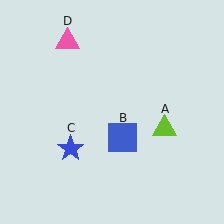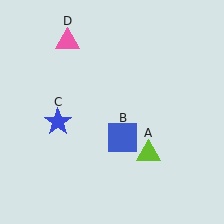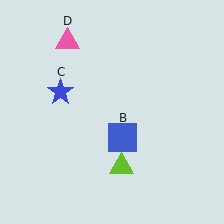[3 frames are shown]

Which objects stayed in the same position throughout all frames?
Blue square (object B) and pink triangle (object D) remained stationary.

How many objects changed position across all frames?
2 objects changed position: lime triangle (object A), blue star (object C).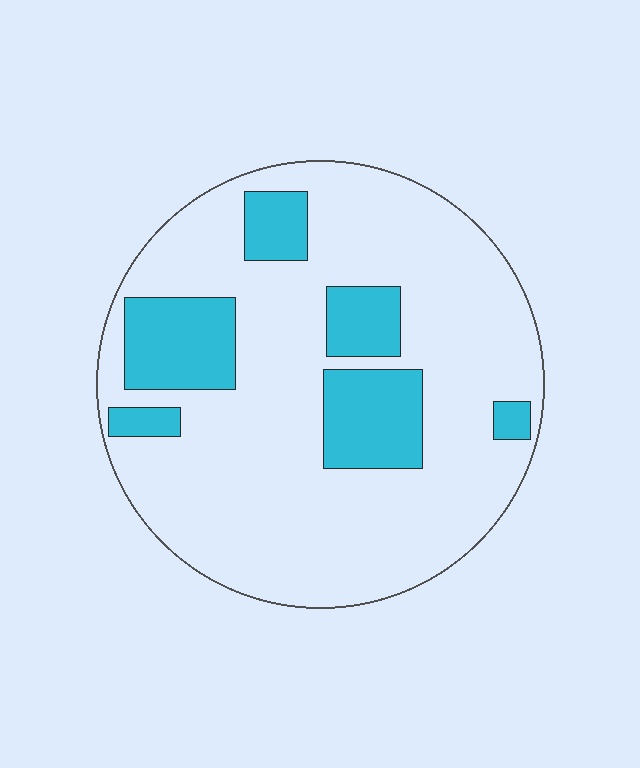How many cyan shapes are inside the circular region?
6.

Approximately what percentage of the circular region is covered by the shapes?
Approximately 20%.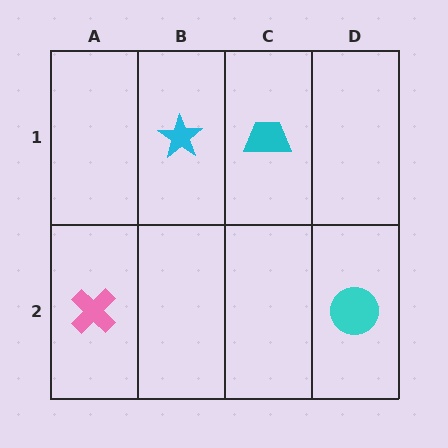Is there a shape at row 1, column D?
No, that cell is empty.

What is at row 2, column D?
A cyan circle.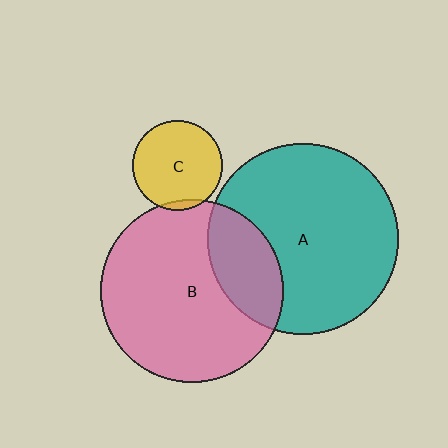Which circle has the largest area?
Circle A (teal).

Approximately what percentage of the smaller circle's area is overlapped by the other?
Approximately 5%.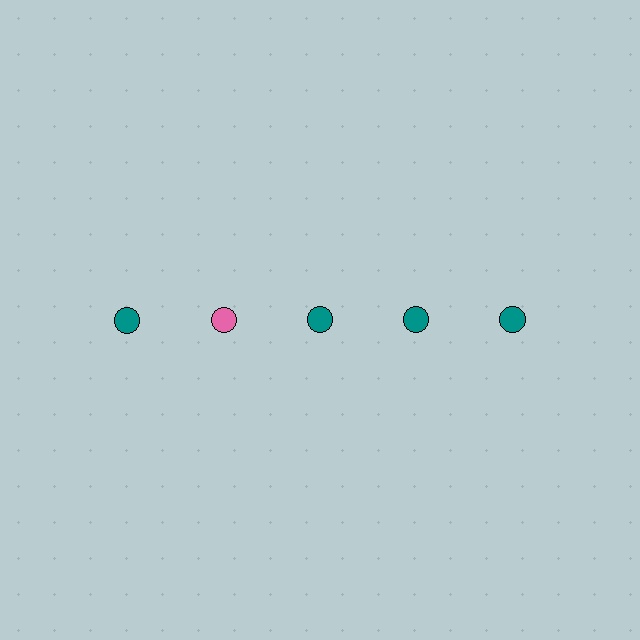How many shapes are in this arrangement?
There are 5 shapes arranged in a grid pattern.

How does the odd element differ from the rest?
It has a different color: pink instead of teal.